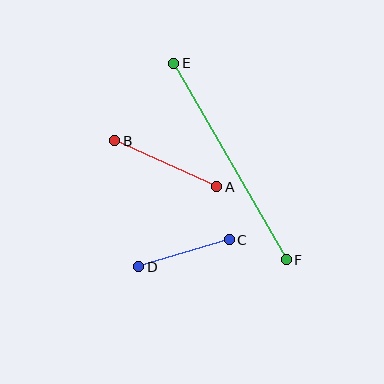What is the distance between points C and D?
The distance is approximately 94 pixels.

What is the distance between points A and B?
The distance is approximately 112 pixels.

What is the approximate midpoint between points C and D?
The midpoint is at approximately (184, 253) pixels.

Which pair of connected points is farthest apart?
Points E and F are farthest apart.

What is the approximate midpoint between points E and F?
The midpoint is at approximately (230, 162) pixels.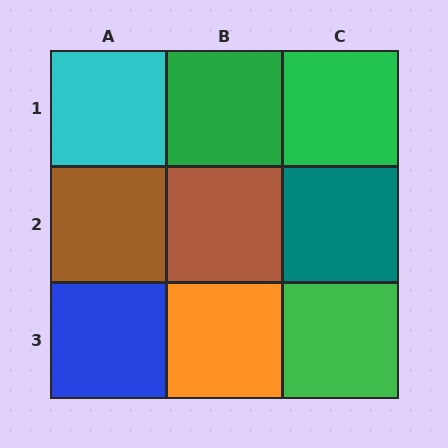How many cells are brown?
2 cells are brown.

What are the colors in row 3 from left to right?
Blue, orange, green.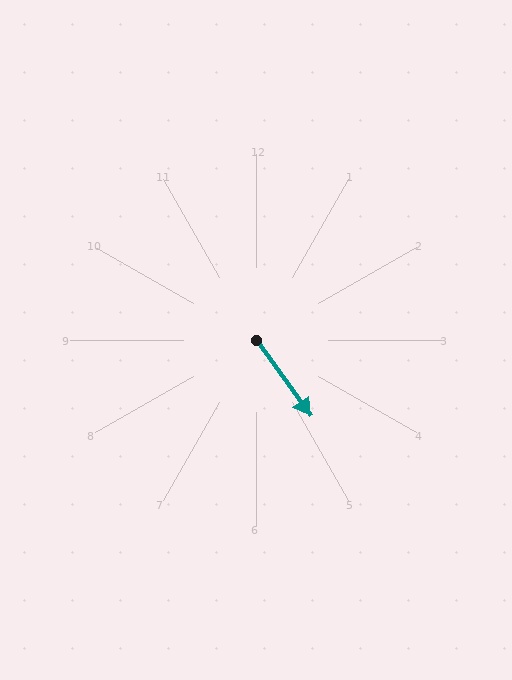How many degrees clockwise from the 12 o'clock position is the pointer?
Approximately 144 degrees.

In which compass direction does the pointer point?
Southeast.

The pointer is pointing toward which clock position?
Roughly 5 o'clock.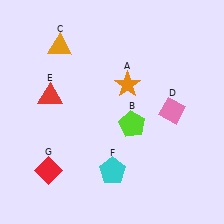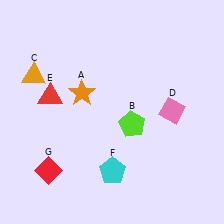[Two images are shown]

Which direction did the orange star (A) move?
The orange star (A) moved left.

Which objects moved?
The objects that moved are: the orange star (A), the orange triangle (C).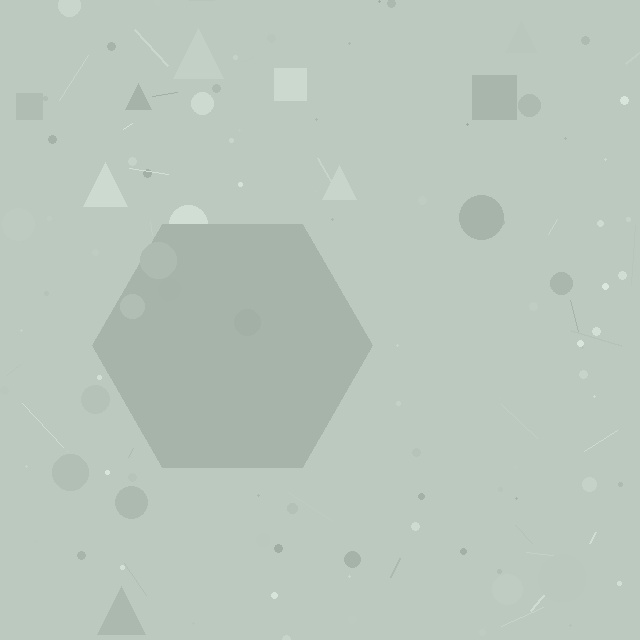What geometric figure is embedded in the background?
A hexagon is embedded in the background.